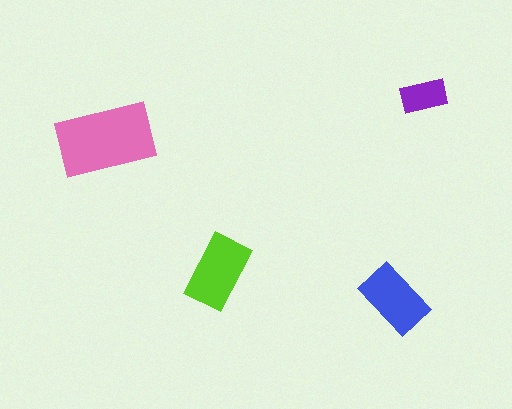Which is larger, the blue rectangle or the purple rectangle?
The blue one.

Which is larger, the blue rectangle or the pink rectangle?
The pink one.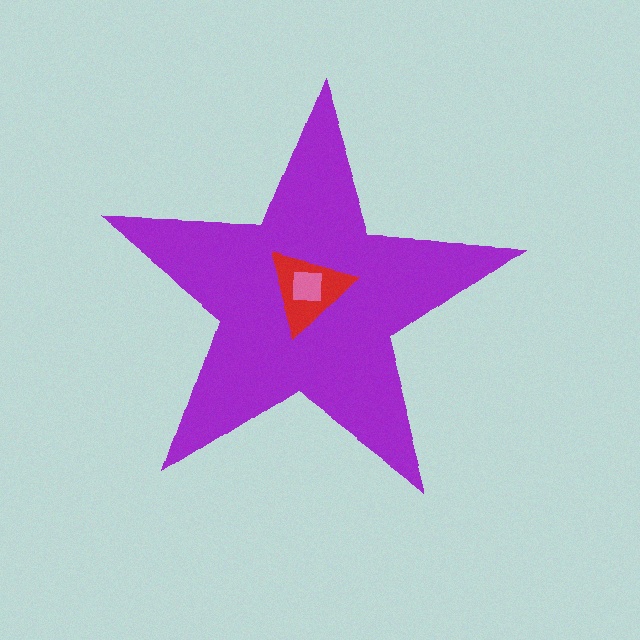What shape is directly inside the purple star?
The red triangle.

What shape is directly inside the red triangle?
The pink square.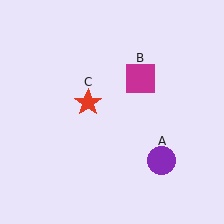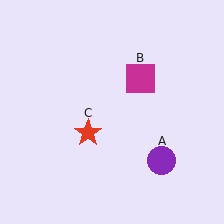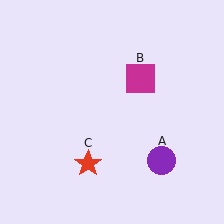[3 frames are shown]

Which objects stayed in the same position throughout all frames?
Purple circle (object A) and magenta square (object B) remained stationary.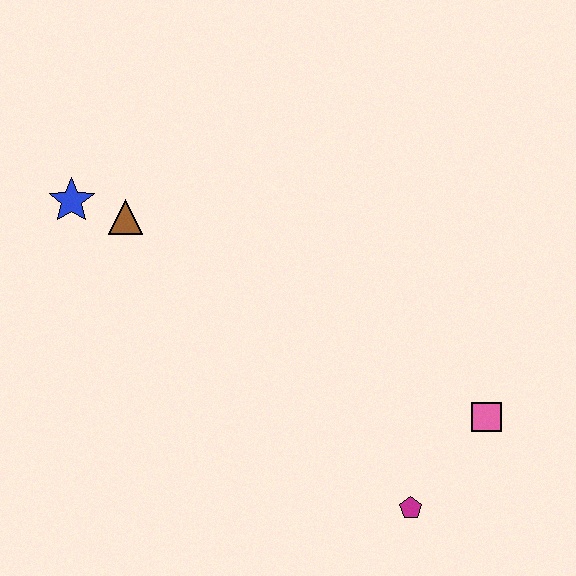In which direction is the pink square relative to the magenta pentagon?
The pink square is above the magenta pentagon.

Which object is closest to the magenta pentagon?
The pink square is closest to the magenta pentagon.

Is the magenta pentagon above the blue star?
No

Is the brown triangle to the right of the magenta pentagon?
No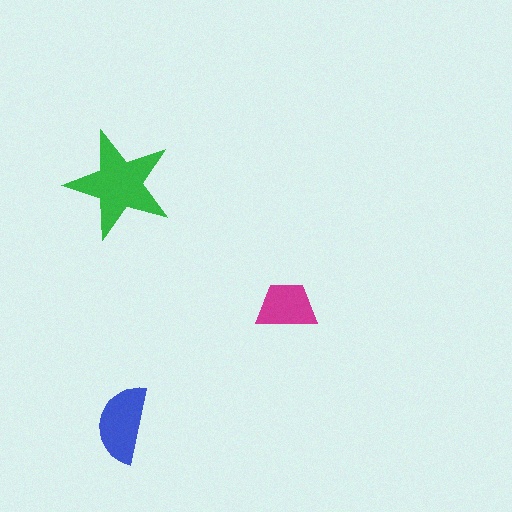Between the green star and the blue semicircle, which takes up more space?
The green star.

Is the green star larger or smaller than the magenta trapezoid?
Larger.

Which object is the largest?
The green star.